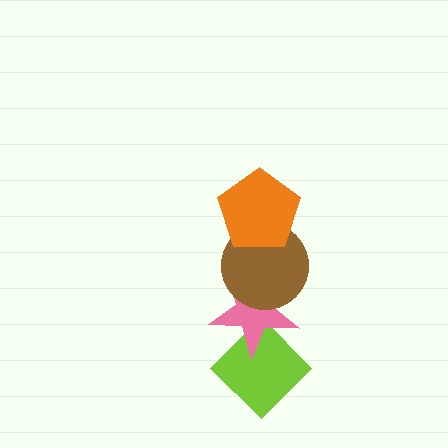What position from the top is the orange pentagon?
The orange pentagon is 1st from the top.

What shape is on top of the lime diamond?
The pink star is on top of the lime diamond.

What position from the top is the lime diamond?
The lime diamond is 4th from the top.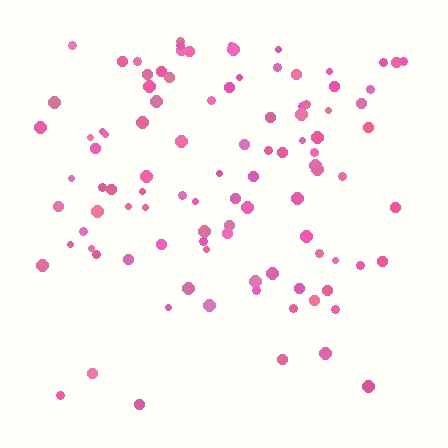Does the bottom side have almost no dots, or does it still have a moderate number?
Still a moderate number, just noticeably fewer than the top.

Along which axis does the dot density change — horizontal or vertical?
Vertical.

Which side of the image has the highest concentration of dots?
The top.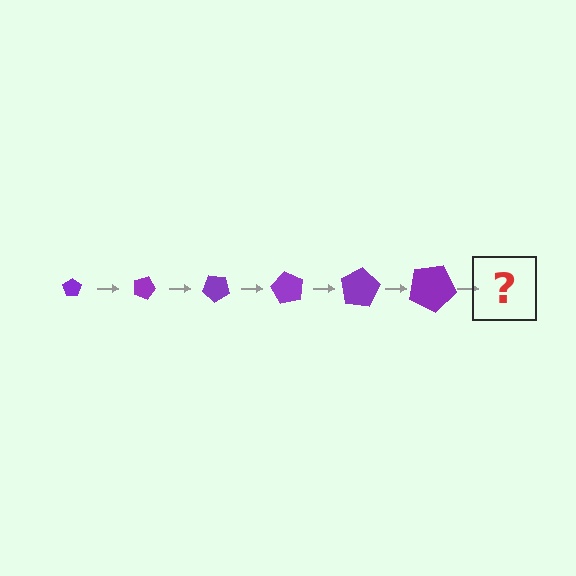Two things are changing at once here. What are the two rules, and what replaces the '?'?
The two rules are that the pentagon grows larger each step and it rotates 20 degrees each step. The '?' should be a pentagon, larger than the previous one and rotated 120 degrees from the start.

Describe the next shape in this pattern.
It should be a pentagon, larger than the previous one and rotated 120 degrees from the start.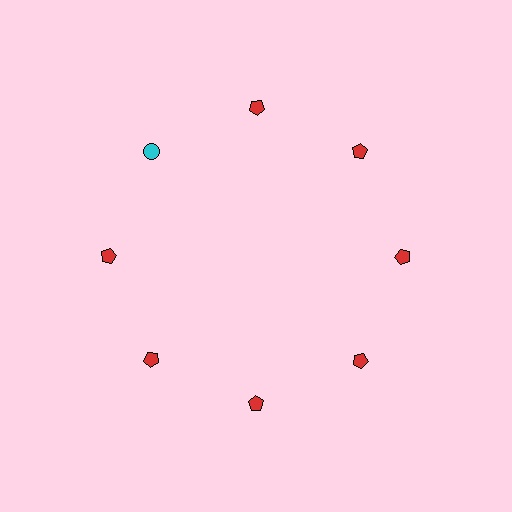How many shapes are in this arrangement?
There are 8 shapes arranged in a ring pattern.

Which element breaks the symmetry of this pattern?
The cyan circle at roughly the 10 o'clock position breaks the symmetry. All other shapes are red pentagons.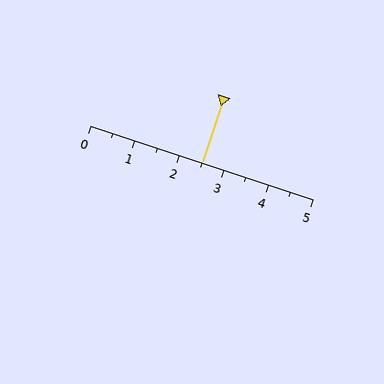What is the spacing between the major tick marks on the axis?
The major ticks are spaced 1 apart.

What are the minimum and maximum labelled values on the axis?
The axis runs from 0 to 5.